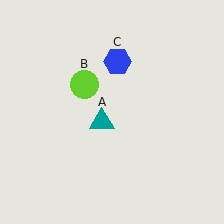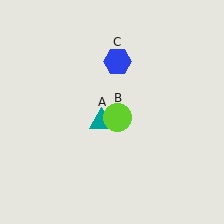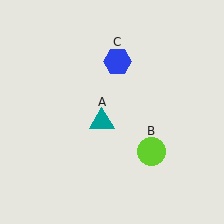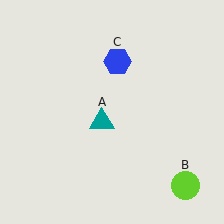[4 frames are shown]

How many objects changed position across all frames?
1 object changed position: lime circle (object B).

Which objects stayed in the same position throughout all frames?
Teal triangle (object A) and blue hexagon (object C) remained stationary.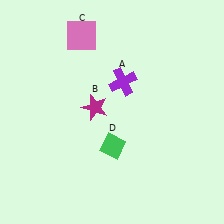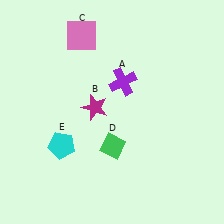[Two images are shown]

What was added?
A cyan pentagon (E) was added in Image 2.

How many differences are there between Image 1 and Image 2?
There is 1 difference between the two images.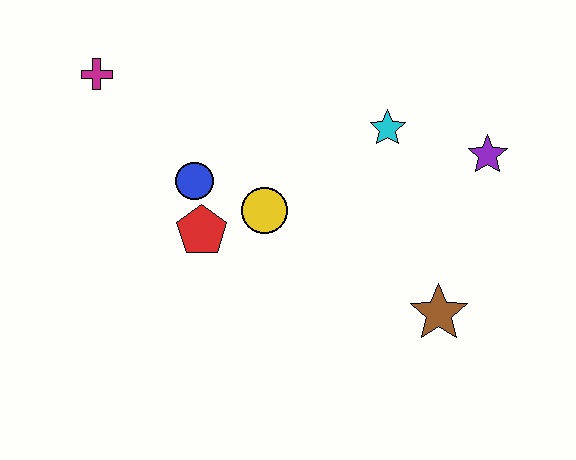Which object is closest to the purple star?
The cyan star is closest to the purple star.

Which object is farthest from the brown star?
The magenta cross is farthest from the brown star.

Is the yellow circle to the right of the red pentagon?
Yes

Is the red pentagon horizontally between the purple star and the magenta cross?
Yes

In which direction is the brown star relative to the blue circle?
The brown star is to the right of the blue circle.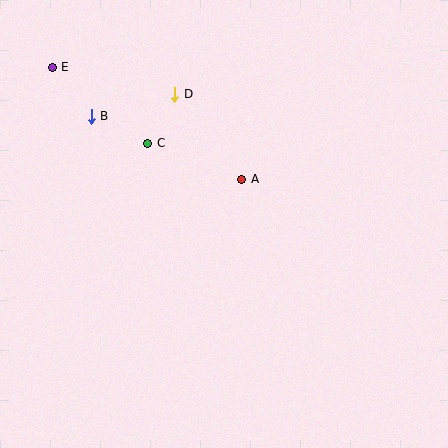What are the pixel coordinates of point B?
Point B is at (91, 116).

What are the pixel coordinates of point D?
Point D is at (175, 94).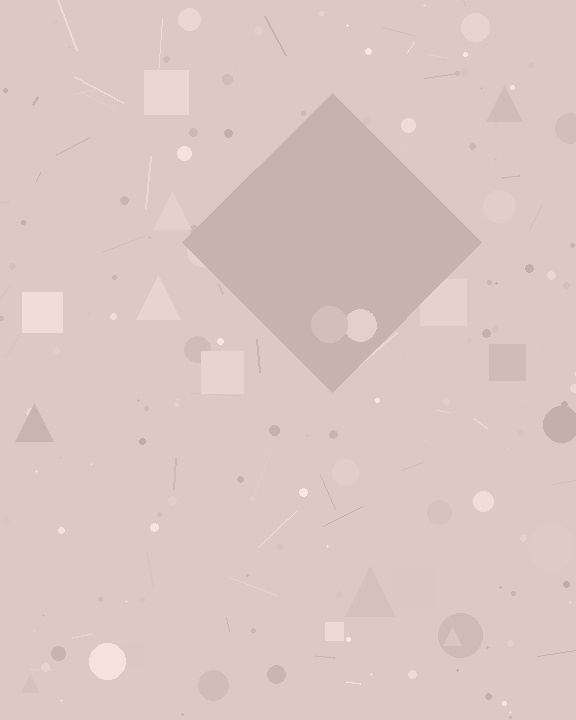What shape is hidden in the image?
A diamond is hidden in the image.